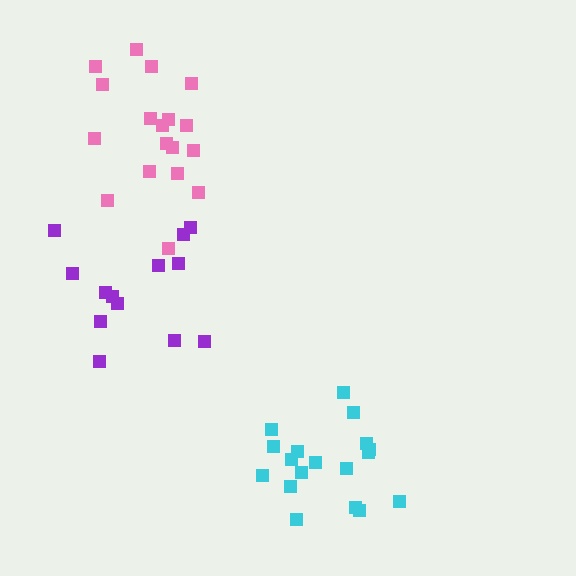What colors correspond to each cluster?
The clusters are colored: pink, cyan, purple.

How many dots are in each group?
Group 1: 18 dots, Group 2: 18 dots, Group 3: 13 dots (49 total).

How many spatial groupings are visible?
There are 3 spatial groupings.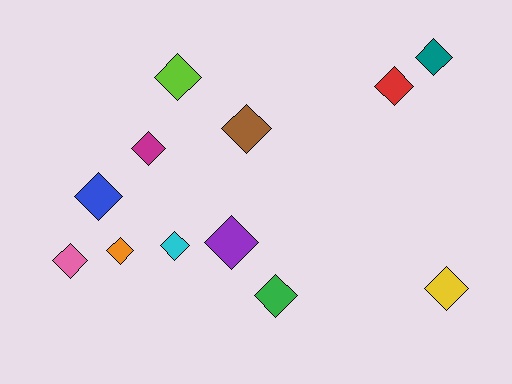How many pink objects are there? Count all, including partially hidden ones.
There is 1 pink object.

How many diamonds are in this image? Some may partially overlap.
There are 12 diamonds.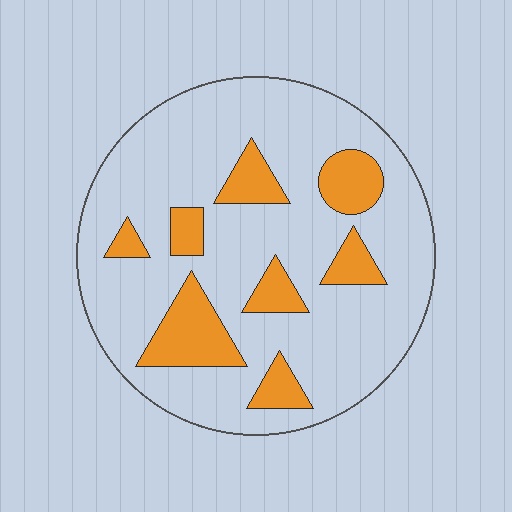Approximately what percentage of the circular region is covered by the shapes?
Approximately 20%.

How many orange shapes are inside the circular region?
8.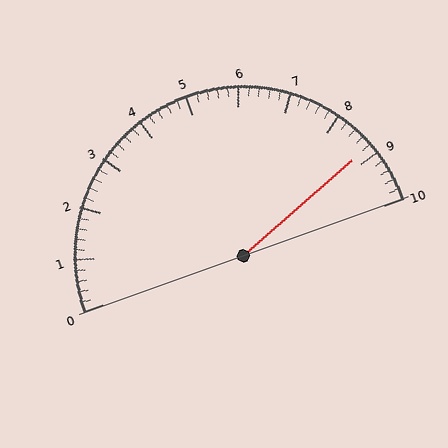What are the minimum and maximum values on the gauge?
The gauge ranges from 0 to 10.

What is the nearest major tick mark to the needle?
The nearest major tick mark is 9.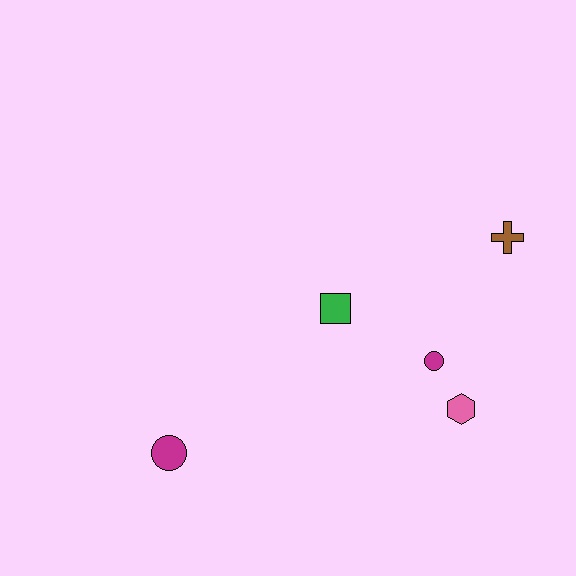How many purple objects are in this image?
There are no purple objects.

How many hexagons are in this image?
There is 1 hexagon.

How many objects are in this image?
There are 5 objects.